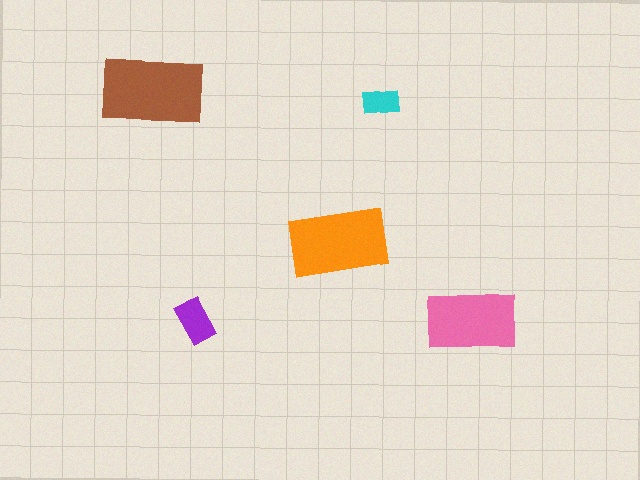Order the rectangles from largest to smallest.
the brown one, the orange one, the pink one, the purple one, the cyan one.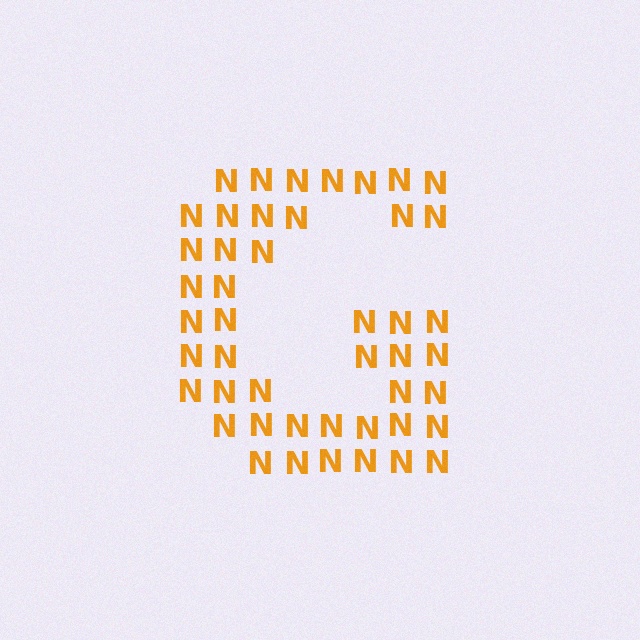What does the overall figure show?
The overall figure shows the letter G.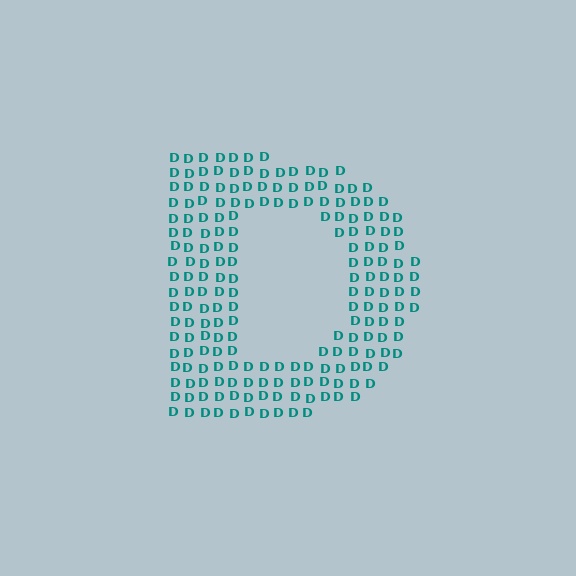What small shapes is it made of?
It is made of small letter D's.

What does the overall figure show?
The overall figure shows the letter D.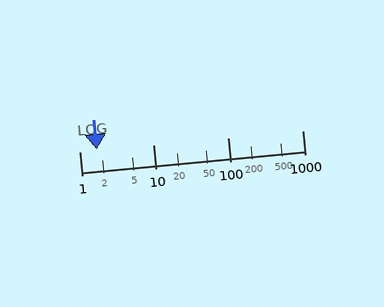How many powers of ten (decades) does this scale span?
The scale spans 3 decades, from 1 to 1000.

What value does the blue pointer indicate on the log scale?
The pointer indicates approximately 1.7.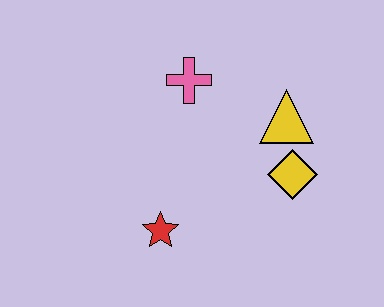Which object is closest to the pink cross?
The yellow triangle is closest to the pink cross.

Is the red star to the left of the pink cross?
Yes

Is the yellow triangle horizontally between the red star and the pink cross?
No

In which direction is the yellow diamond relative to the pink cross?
The yellow diamond is to the right of the pink cross.